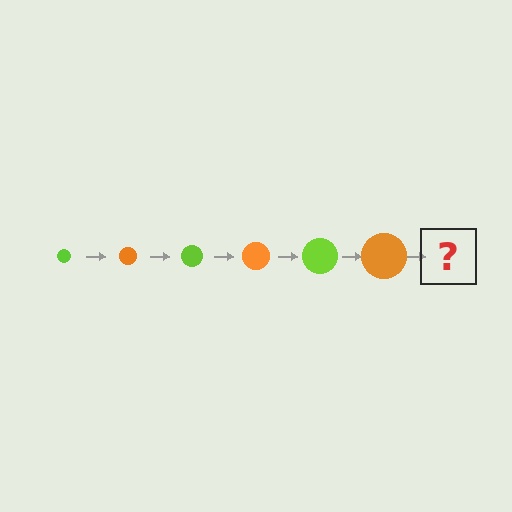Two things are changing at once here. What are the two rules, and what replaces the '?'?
The two rules are that the circle grows larger each step and the color cycles through lime and orange. The '?' should be a lime circle, larger than the previous one.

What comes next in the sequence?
The next element should be a lime circle, larger than the previous one.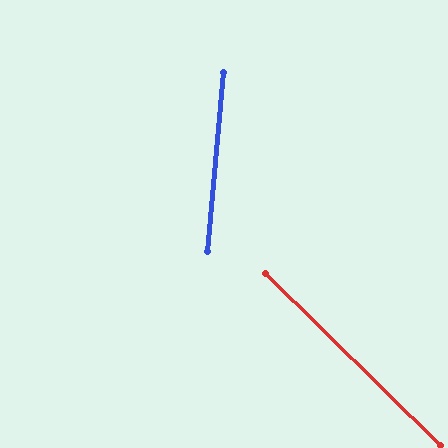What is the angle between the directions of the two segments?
Approximately 51 degrees.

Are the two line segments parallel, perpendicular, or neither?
Neither parallel nor perpendicular — they differ by about 51°.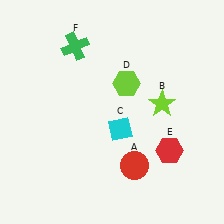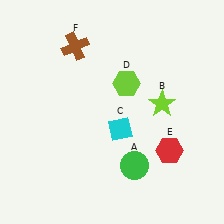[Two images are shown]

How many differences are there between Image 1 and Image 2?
There are 2 differences between the two images.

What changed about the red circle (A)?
In Image 1, A is red. In Image 2, it changed to green.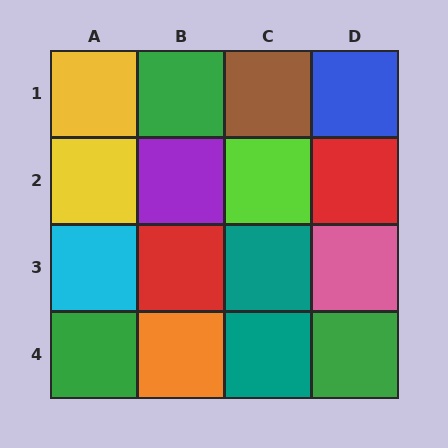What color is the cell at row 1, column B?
Green.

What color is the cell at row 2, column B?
Purple.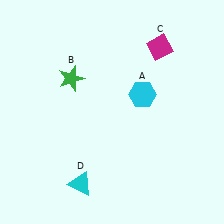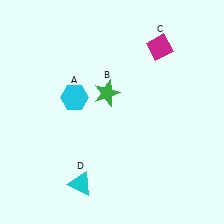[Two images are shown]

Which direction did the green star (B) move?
The green star (B) moved right.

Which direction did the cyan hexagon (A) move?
The cyan hexagon (A) moved left.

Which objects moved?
The objects that moved are: the cyan hexagon (A), the green star (B).